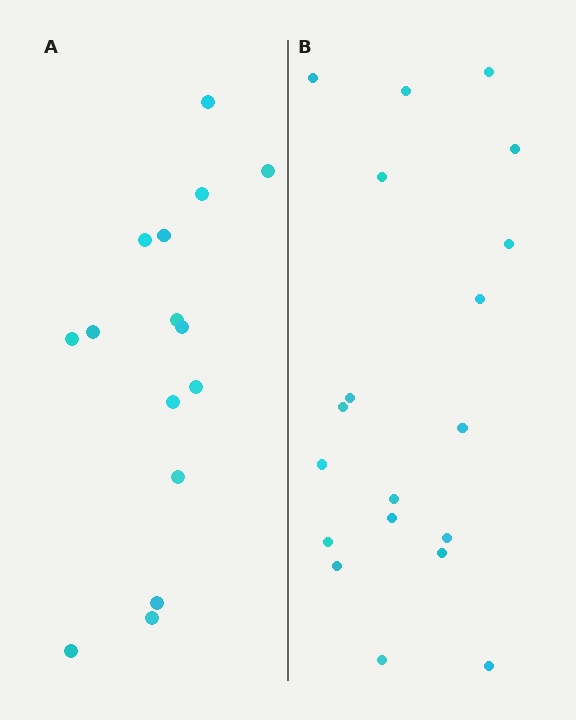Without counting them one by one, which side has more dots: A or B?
Region B (the right region) has more dots.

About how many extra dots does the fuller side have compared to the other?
Region B has about 4 more dots than region A.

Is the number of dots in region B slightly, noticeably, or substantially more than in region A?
Region B has noticeably more, but not dramatically so. The ratio is roughly 1.3 to 1.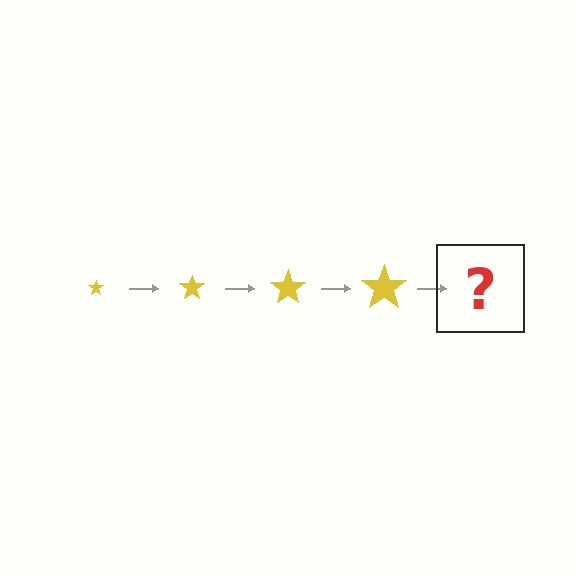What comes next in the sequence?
The next element should be a yellow star, larger than the previous one.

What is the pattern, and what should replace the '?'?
The pattern is that the star gets progressively larger each step. The '?' should be a yellow star, larger than the previous one.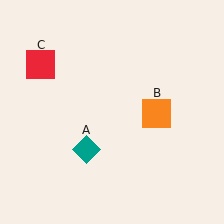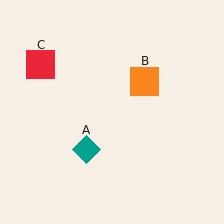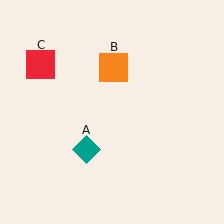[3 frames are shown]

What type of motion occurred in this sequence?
The orange square (object B) rotated counterclockwise around the center of the scene.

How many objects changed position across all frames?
1 object changed position: orange square (object B).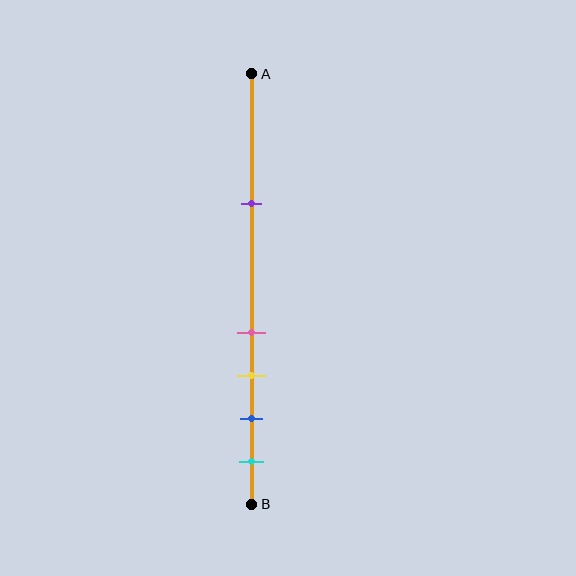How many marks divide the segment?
There are 5 marks dividing the segment.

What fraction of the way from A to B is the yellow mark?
The yellow mark is approximately 70% (0.7) of the way from A to B.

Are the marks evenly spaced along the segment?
No, the marks are not evenly spaced.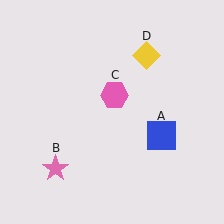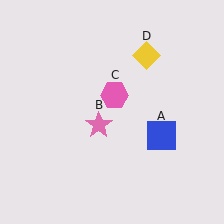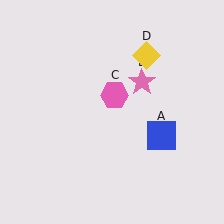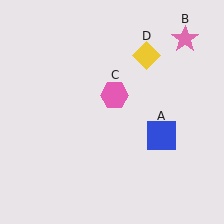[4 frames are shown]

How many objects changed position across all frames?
1 object changed position: pink star (object B).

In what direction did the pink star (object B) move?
The pink star (object B) moved up and to the right.